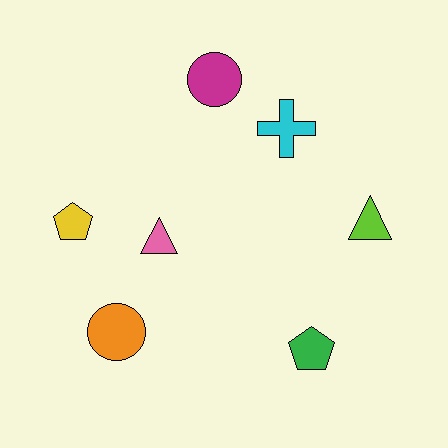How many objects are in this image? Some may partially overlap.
There are 7 objects.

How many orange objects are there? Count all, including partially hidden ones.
There is 1 orange object.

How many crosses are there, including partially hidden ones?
There is 1 cross.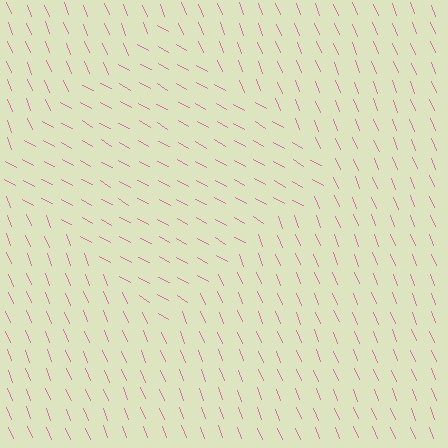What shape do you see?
I see a diamond.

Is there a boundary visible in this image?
Yes, there is a texture boundary formed by a change in line orientation.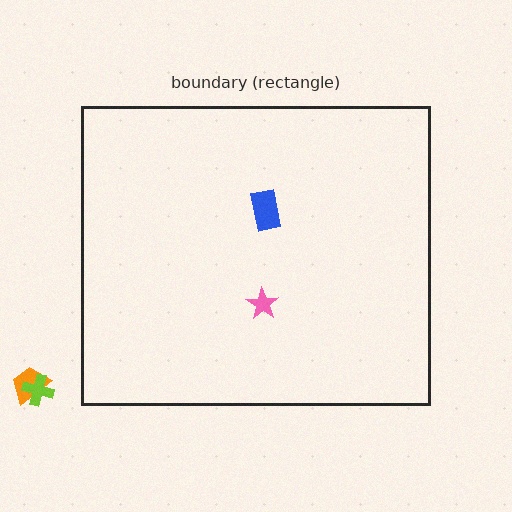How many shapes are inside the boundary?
2 inside, 2 outside.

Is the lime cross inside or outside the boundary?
Outside.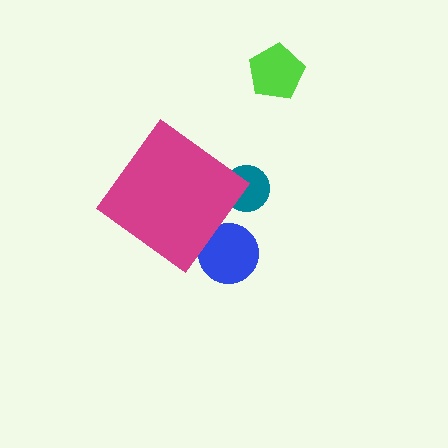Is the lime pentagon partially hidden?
No, the lime pentagon is fully visible.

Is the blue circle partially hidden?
Yes, the blue circle is partially hidden behind the magenta diamond.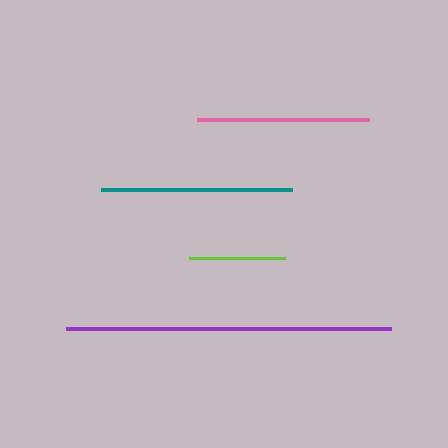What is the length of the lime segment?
The lime segment is approximately 95 pixels long.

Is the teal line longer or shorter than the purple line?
The purple line is longer than the teal line.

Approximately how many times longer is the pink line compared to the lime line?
The pink line is approximately 1.8 times the length of the lime line.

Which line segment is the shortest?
The lime line is the shortest at approximately 95 pixels.